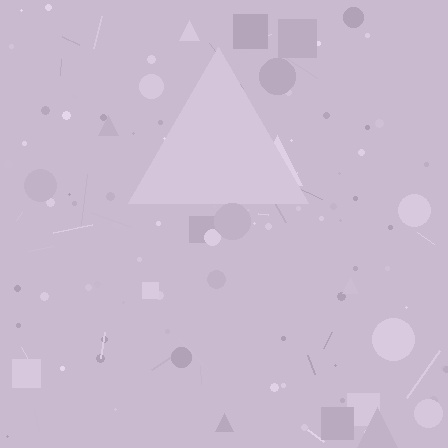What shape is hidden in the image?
A triangle is hidden in the image.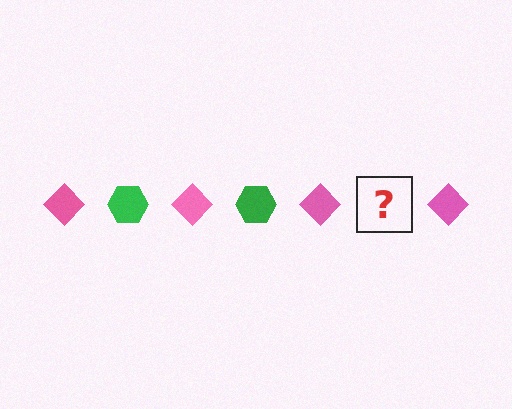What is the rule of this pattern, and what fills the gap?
The rule is that the pattern alternates between pink diamond and green hexagon. The gap should be filled with a green hexagon.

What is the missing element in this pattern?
The missing element is a green hexagon.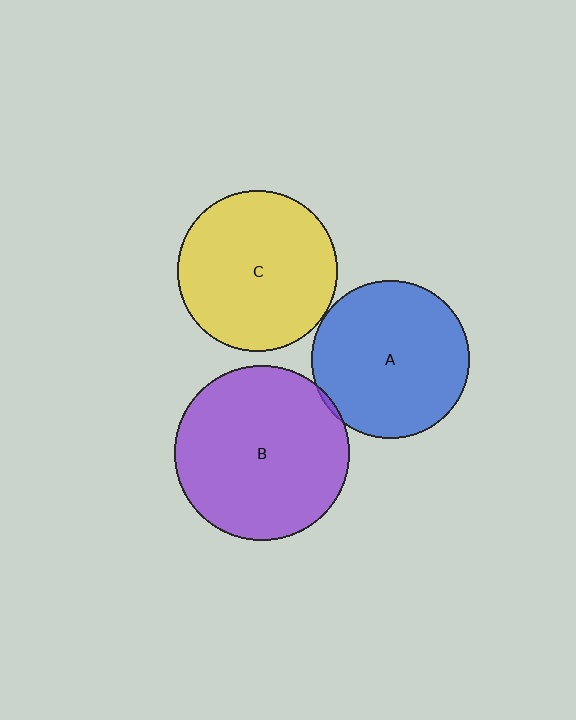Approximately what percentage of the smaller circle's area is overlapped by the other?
Approximately 5%.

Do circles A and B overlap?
Yes.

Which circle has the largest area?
Circle B (purple).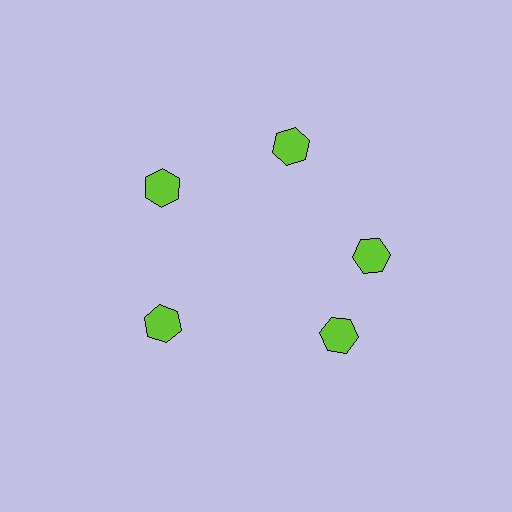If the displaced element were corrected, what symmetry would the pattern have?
It would have 5-fold rotational symmetry — the pattern would map onto itself every 72 degrees.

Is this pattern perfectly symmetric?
No. The 5 lime hexagons are arranged in a ring, but one element near the 5 o'clock position is rotated out of alignment along the ring, breaking the 5-fold rotational symmetry.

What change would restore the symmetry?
The symmetry would be restored by rotating it back into even spacing with its neighbors so that all 5 hexagons sit at equal angles and equal distance from the center.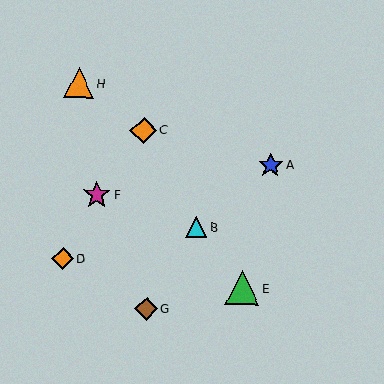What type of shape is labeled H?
Shape H is an orange triangle.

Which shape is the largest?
The green triangle (labeled E) is the largest.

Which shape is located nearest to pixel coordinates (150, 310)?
The brown diamond (labeled G) at (146, 309) is nearest to that location.